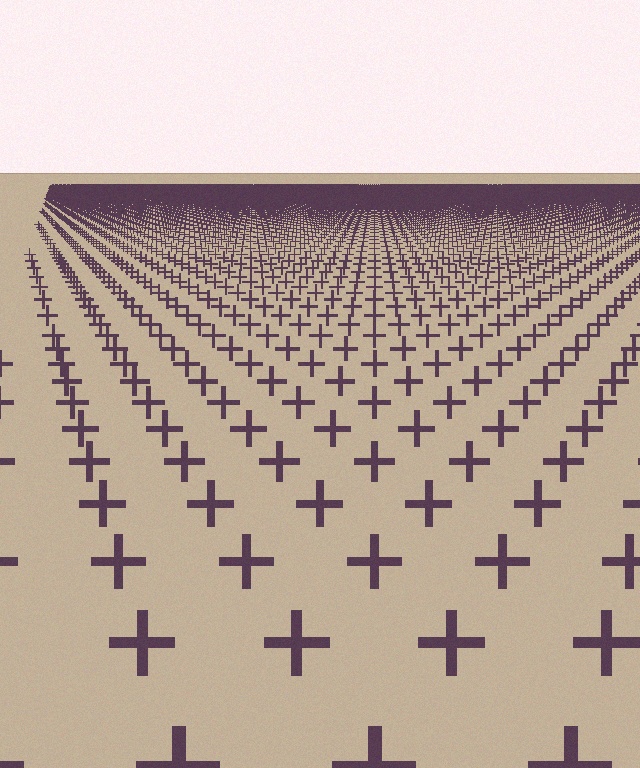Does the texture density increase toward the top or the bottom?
Density increases toward the top.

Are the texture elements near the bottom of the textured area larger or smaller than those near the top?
Larger. Near the bottom, elements are closer to the viewer and appear at a bigger on-screen size.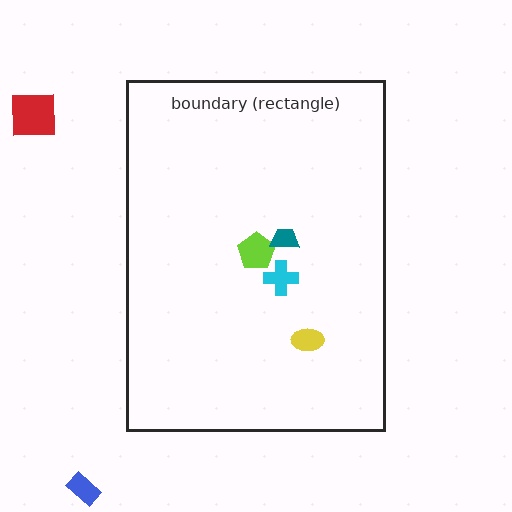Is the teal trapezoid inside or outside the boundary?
Inside.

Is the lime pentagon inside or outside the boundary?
Inside.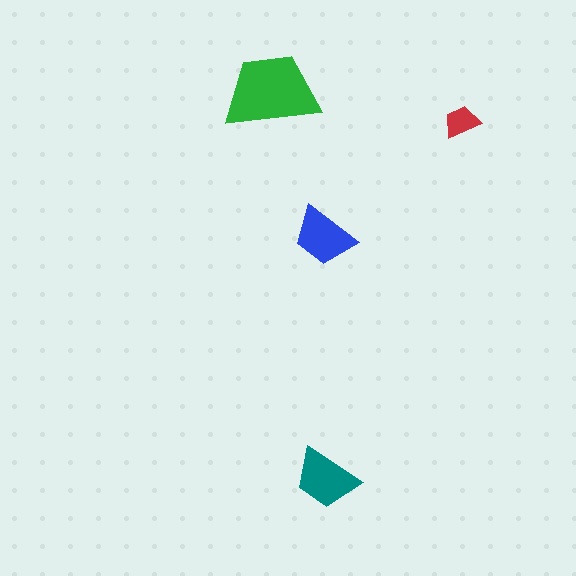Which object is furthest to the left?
The green trapezoid is leftmost.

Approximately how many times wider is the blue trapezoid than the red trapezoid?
About 1.5 times wider.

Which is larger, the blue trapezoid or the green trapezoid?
The green one.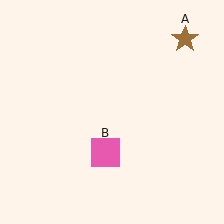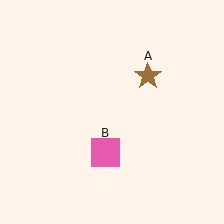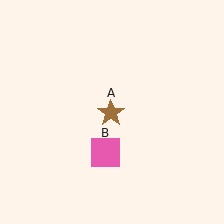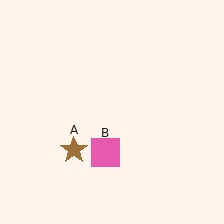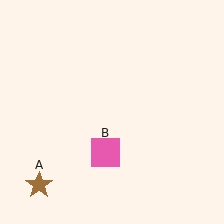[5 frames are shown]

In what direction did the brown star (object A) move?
The brown star (object A) moved down and to the left.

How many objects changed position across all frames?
1 object changed position: brown star (object A).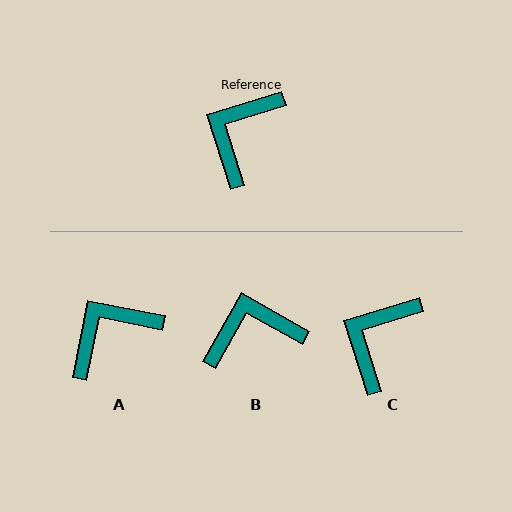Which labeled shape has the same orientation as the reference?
C.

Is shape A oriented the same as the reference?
No, it is off by about 29 degrees.